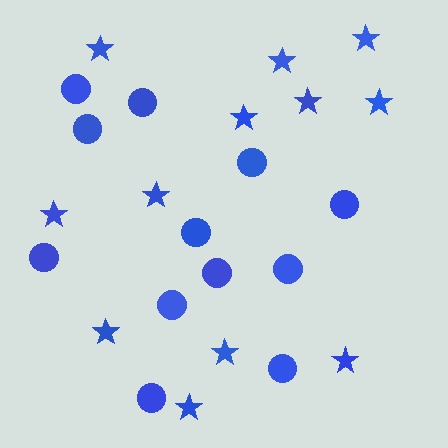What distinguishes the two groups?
There are 2 groups: one group of stars (12) and one group of circles (12).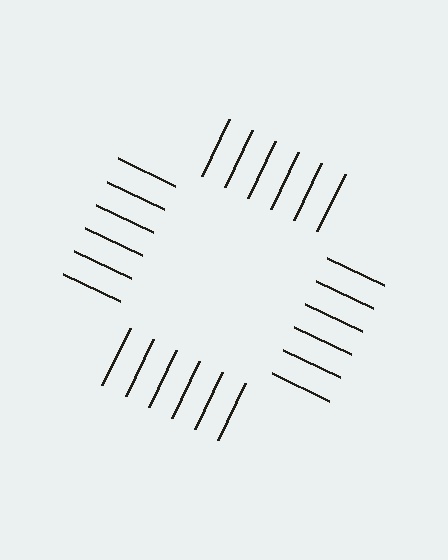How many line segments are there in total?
24 — 6 along each of the 4 edges.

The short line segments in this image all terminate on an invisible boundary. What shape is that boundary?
An illusory square — the line segments terminate on its edges but no continuous stroke is drawn.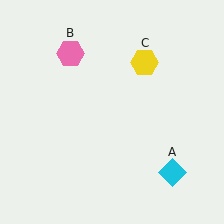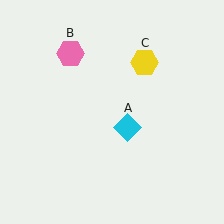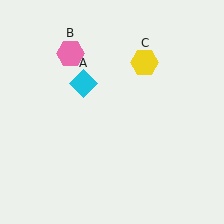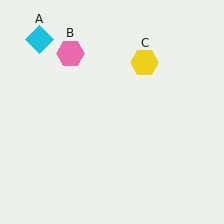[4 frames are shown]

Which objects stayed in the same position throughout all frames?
Pink hexagon (object B) and yellow hexagon (object C) remained stationary.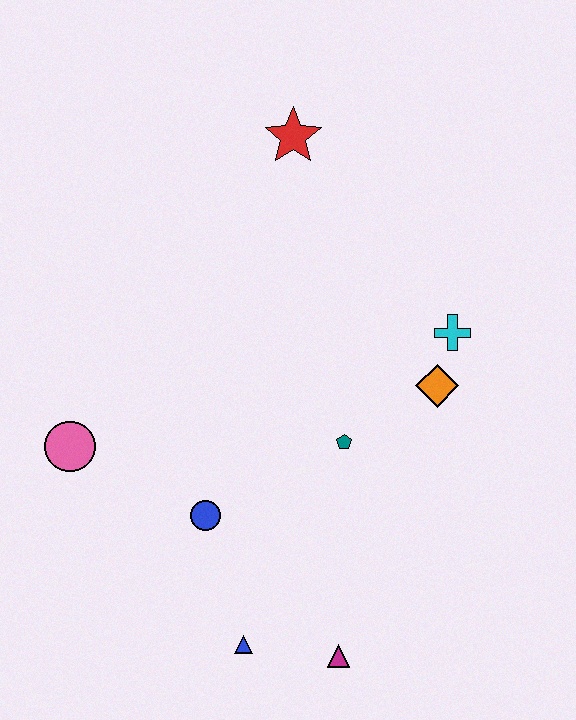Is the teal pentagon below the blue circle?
No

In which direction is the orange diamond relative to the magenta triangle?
The orange diamond is above the magenta triangle.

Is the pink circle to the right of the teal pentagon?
No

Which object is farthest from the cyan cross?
The pink circle is farthest from the cyan cross.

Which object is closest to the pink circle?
The blue circle is closest to the pink circle.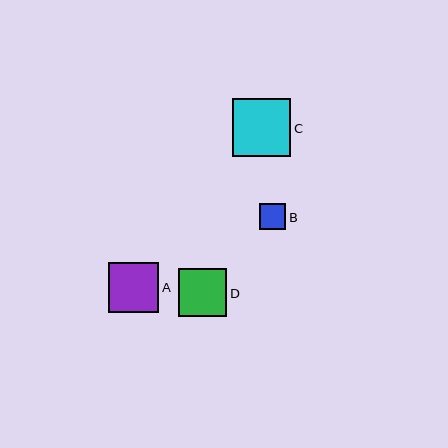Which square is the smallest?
Square B is the smallest with a size of approximately 26 pixels.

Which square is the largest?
Square C is the largest with a size of approximately 58 pixels.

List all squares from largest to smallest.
From largest to smallest: C, A, D, B.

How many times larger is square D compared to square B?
Square D is approximately 1.9 times the size of square B.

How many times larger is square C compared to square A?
Square C is approximately 1.2 times the size of square A.